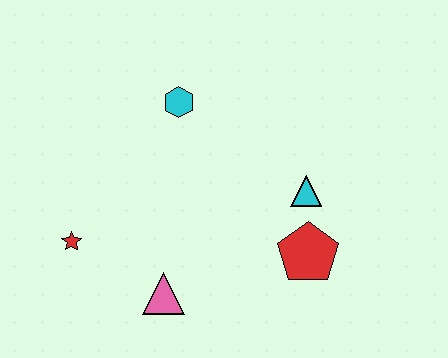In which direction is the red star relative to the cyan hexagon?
The red star is below the cyan hexagon.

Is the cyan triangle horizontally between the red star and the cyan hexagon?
No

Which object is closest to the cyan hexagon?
The cyan triangle is closest to the cyan hexagon.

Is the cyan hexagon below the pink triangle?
No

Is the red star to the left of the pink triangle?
Yes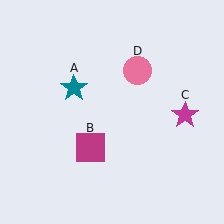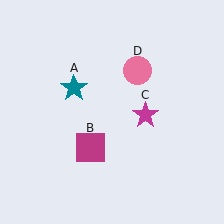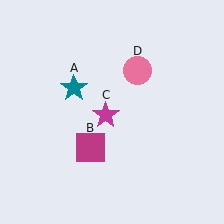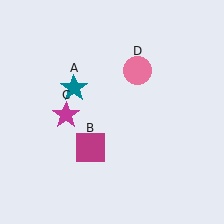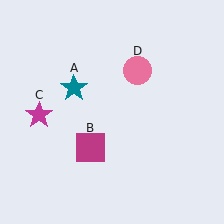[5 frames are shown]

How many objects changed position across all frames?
1 object changed position: magenta star (object C).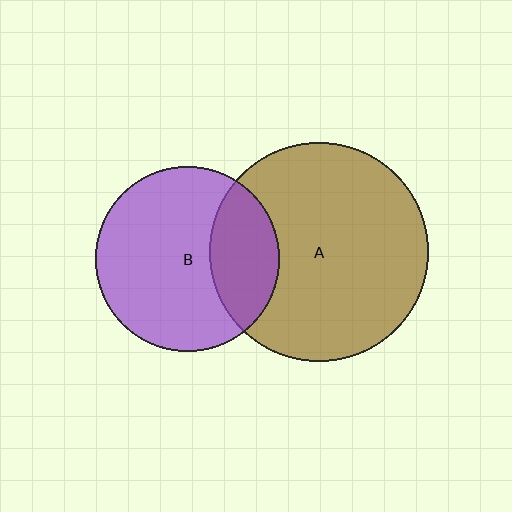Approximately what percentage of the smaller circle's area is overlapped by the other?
Approximately 25%.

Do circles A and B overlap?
Yes.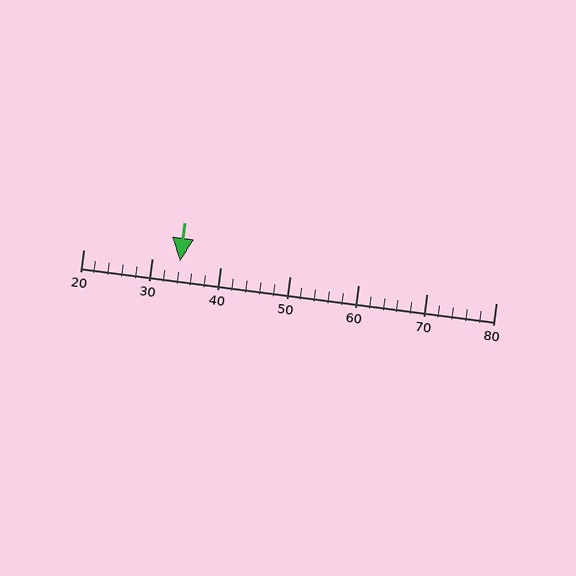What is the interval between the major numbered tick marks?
The major tick marks are spaced 10 units apart.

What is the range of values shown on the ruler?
The ruler shows values from 20 to 80.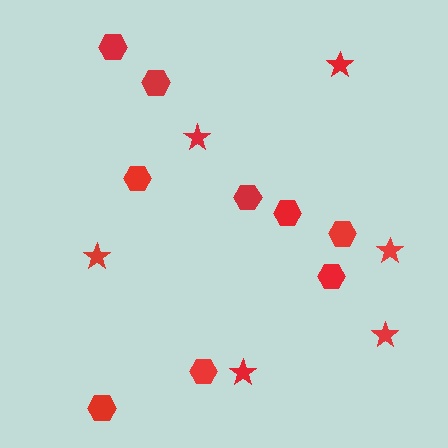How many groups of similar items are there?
There are 2 groups: one group of stars (6) and one group of hexagons (9).